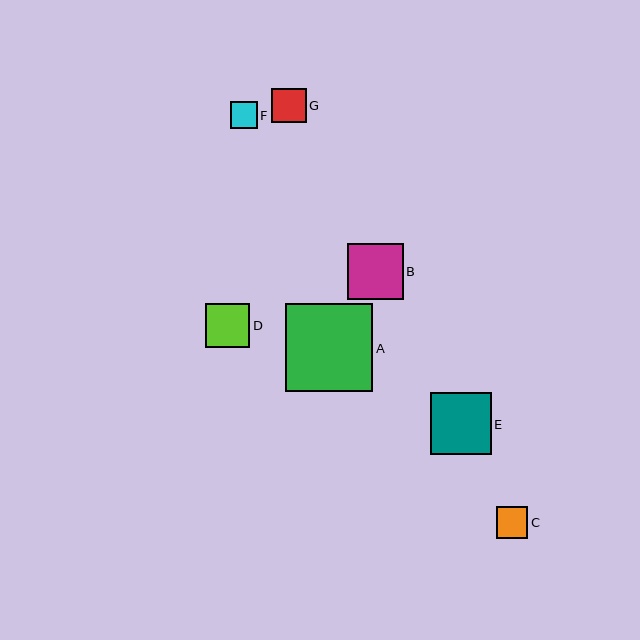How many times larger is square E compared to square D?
Square E is approximately 1.4 times the size of square D.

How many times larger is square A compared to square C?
Square A is approximately 2.8 times the size of square C.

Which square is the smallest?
Square F is the smallest with a size of approximately 27 pixels.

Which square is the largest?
Square A is the largest with a size of approximately 88 pixels.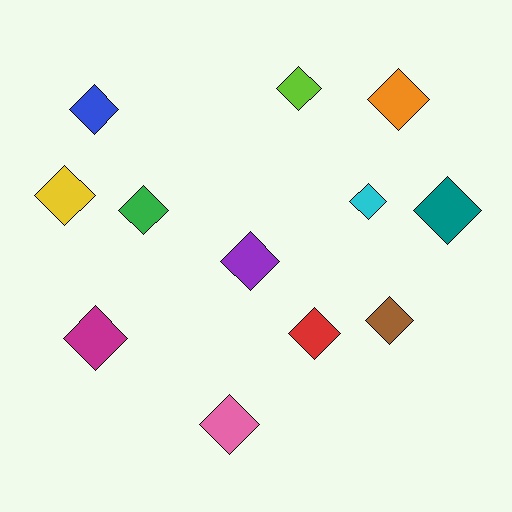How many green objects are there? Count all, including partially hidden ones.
There is 1 green object.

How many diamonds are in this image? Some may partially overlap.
There are 12 diamonds.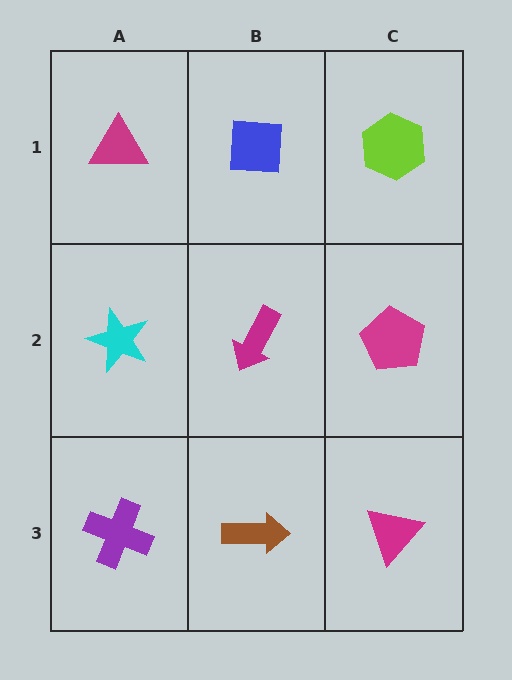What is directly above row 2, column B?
A blue square.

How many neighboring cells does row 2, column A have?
3.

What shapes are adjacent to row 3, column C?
A magenta pentagon (row 2, column C), a brown arrow (row 3, column B).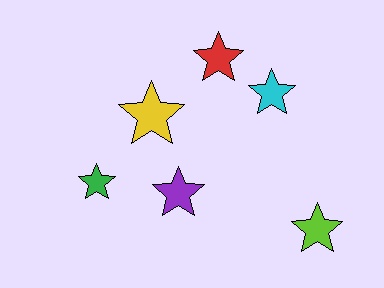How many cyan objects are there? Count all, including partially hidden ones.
There is 1 cyan object.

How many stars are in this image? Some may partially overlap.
There are 6 stars.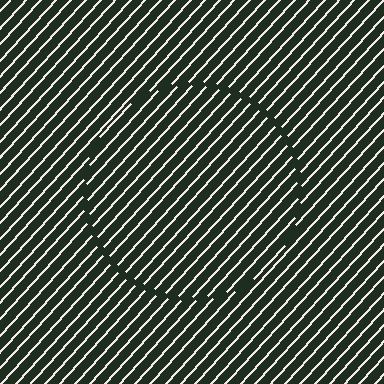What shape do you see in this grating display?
An illusory circle. The interior of the shape contains the same grating, shifted by half a period — the contour is defined by the phase discontinuity where line-ends from the inner and outer gratings abut.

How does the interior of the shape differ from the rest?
The interior of the shape contains the same grating, shifted by half a period — the contour is defined by the phase discontinuity where line-ends from the inner and outer gratings abut.